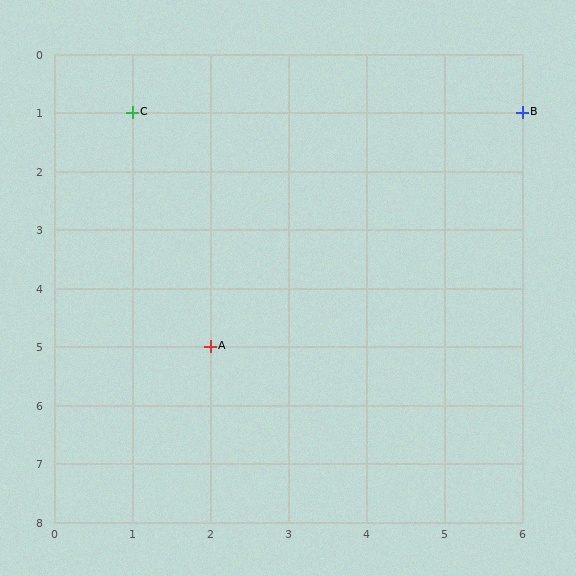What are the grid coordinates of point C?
Point C is at grid coordinates (1, 1).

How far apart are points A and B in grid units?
Points A and B are 4 columns and 4 rows apart (about 5.7 grid units diagonally).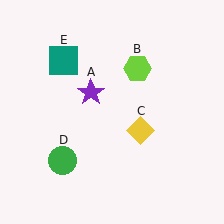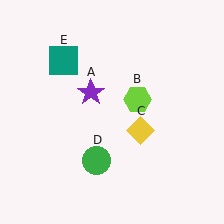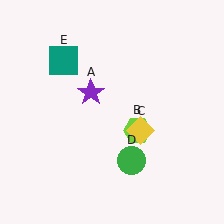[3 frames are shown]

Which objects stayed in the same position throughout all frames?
Purple star (object A) and yellow diamond (object C) and teal square (object E) remained stationary.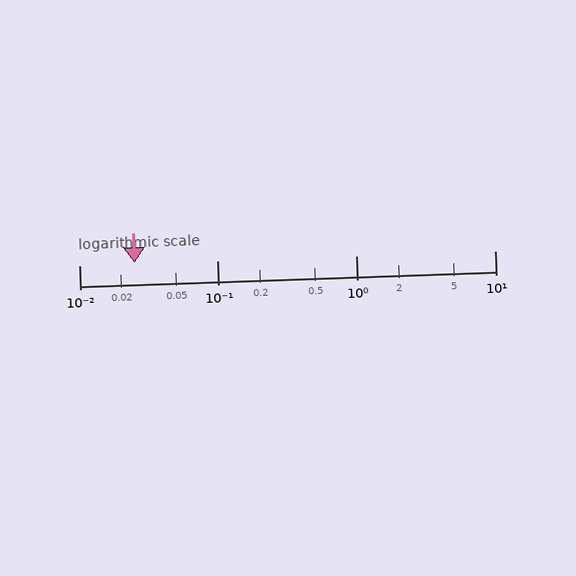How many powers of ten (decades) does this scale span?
The scale spans 3 decades, from 0.01 to 10.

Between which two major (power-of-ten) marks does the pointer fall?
The pointer is between 0.01 and 0.1.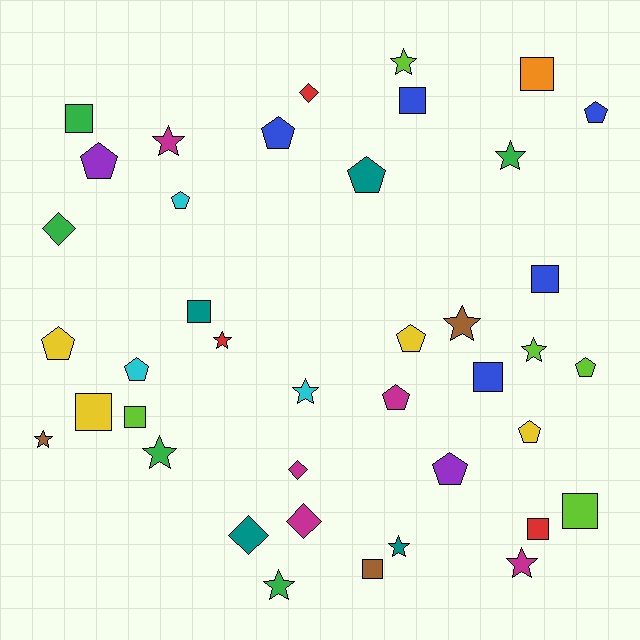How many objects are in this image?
There are 40 objects.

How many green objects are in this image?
There are 5 green objects.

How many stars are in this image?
There are 12 stars.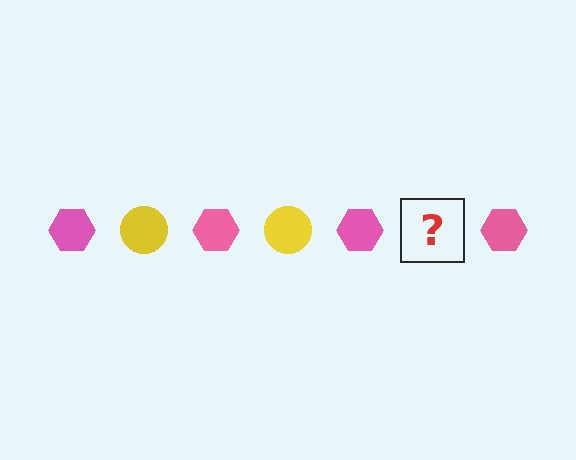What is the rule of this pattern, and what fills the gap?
The rule is that the pattern alternates between pink hexagon and yellow circle. The gap should be filled with a yellow circle.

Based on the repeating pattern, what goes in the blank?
The blank should be a yellow circle.